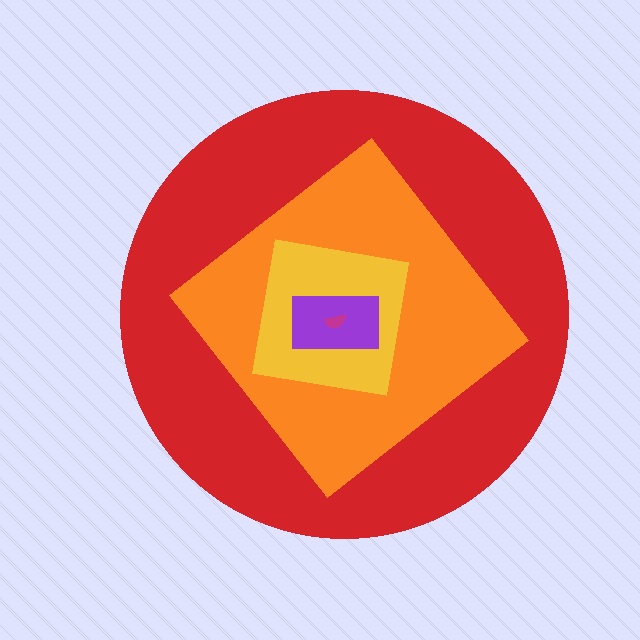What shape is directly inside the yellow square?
The purple rectangle.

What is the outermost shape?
The red circle.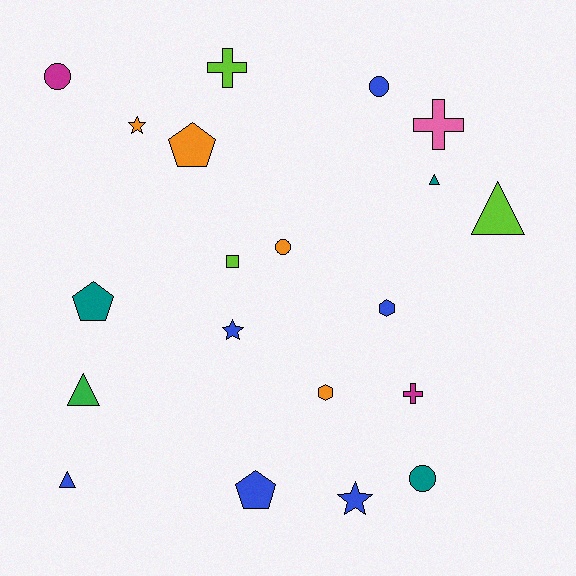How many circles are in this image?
There are 4 circles.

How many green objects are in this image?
There is 1 green object.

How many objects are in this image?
There are 20 objects.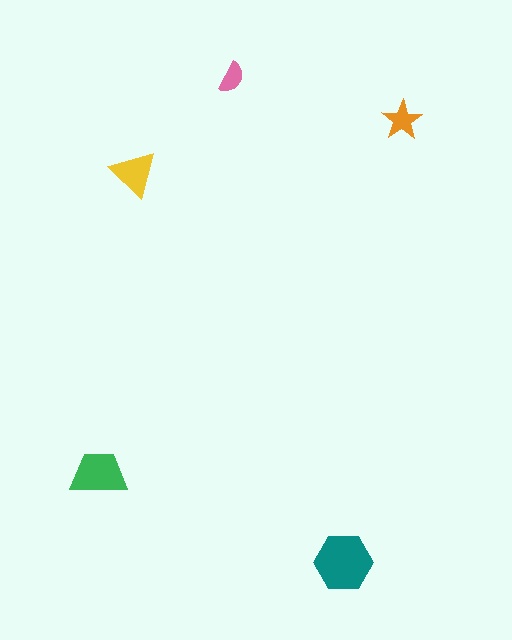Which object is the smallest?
The pink semicircle.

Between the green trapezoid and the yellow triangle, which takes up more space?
The green trapezoid.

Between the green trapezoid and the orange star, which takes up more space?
The green trapezoid.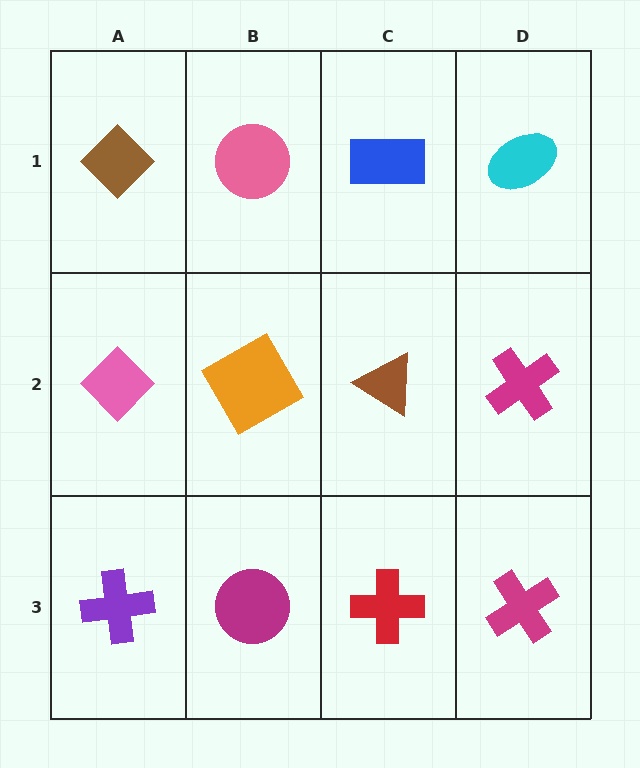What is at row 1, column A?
A brown diamond.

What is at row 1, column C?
A blue rectangle.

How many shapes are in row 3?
4 shapes.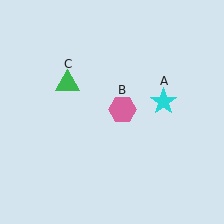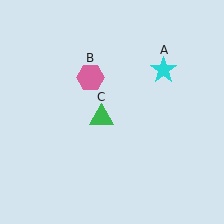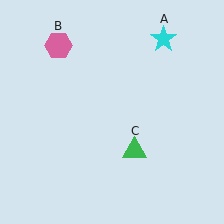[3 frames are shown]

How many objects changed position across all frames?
3 objects changed position: cyan star (object A), pink hexagon (object B), green triangle (object C).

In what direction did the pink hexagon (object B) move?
The pink hexagon (object B) moved up and to the left.